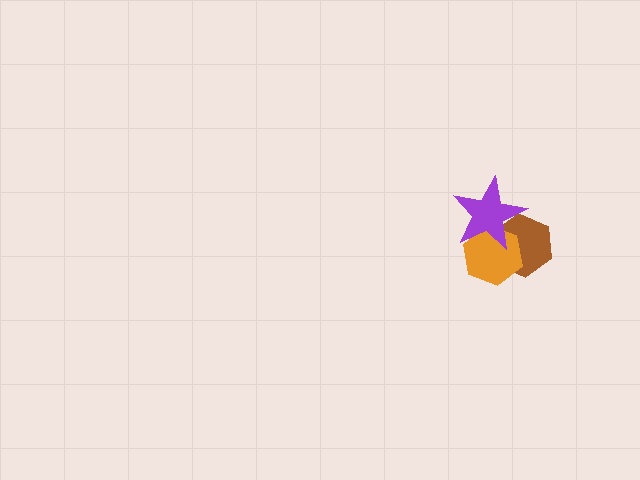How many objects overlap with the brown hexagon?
2 objects overlap with the brown hexagon.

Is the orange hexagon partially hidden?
Yes, it is partially covered by another shape.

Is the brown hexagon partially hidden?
Yes, it is partially covered by another shape.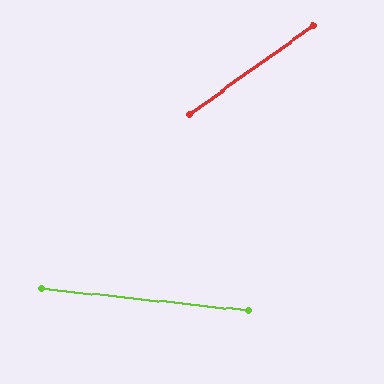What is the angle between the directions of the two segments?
Approximately 41 degrees.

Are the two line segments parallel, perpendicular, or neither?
Neither parallel nor perpendicular — they differ by about 41°.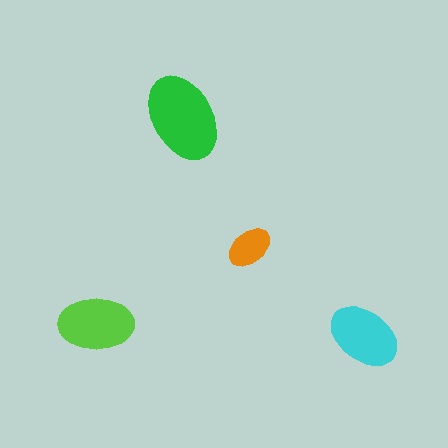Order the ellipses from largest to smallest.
the green one, the lime one, the cyan one, the orange one.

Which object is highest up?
The green ellipse is topmost.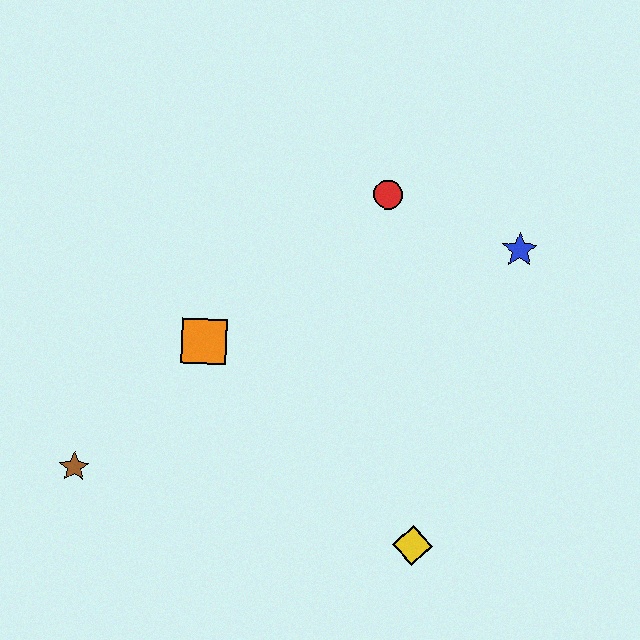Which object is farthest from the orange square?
The blue star is farthest from the orange square.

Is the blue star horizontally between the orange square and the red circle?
No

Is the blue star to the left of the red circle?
No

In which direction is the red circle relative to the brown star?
The red circle is to the right of the brown star.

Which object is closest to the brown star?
The orange square is closest to the brown star.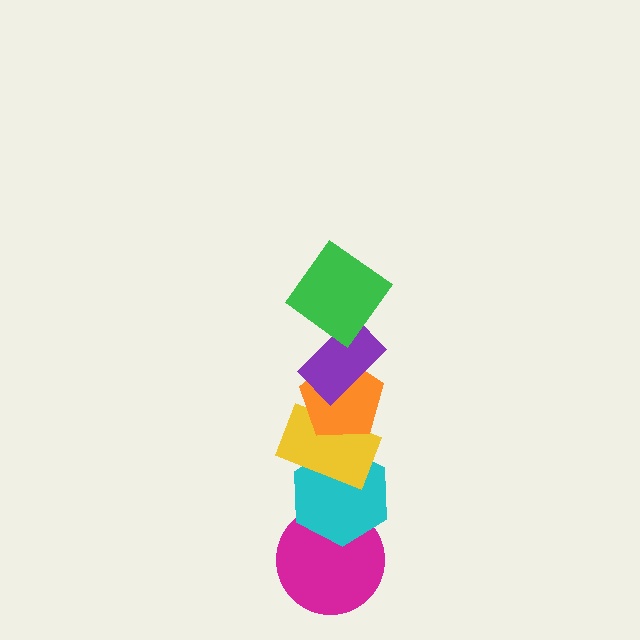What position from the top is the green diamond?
The green diamond is 1st from the top.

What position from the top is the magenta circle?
The magenta circle is 6th from the top.